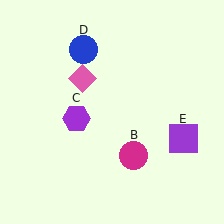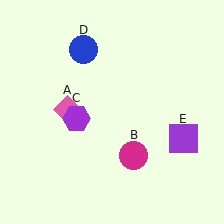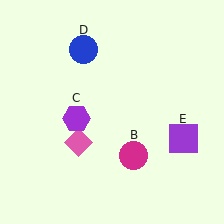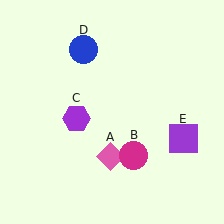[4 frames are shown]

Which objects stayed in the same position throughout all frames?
Magenta circle (object B) and purple hexagon (object C) and blue circle (object D) and purple square (object E) remained stationary.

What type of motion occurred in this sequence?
The pink diamond (object A) rotated counterclockwise around the center of the scene.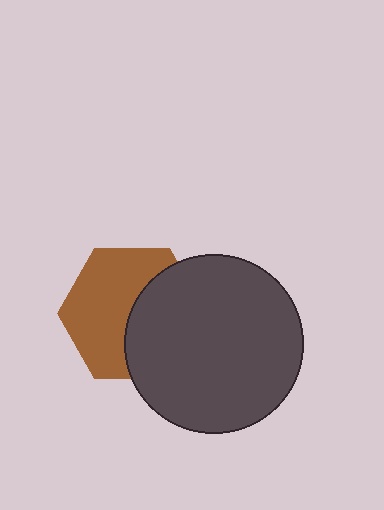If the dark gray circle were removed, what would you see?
You would see the complete brown hexagon.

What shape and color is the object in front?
The object in front is a dark gray circle.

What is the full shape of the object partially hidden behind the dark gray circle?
The partially hidden object is a brown hexagon.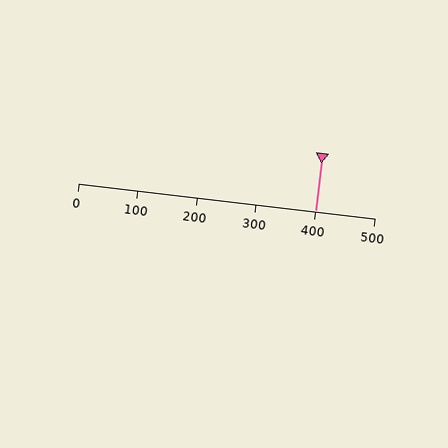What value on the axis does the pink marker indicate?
The marker indicates approximately 400.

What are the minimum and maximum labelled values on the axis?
The axis runs from 0 to 500.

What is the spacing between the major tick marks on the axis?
The major ticks are spaced 100 apart.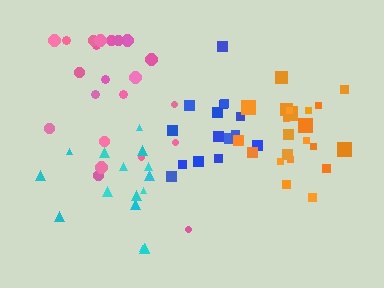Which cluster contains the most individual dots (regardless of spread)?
Pink (22).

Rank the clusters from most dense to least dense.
orange, blue, cyan, pink.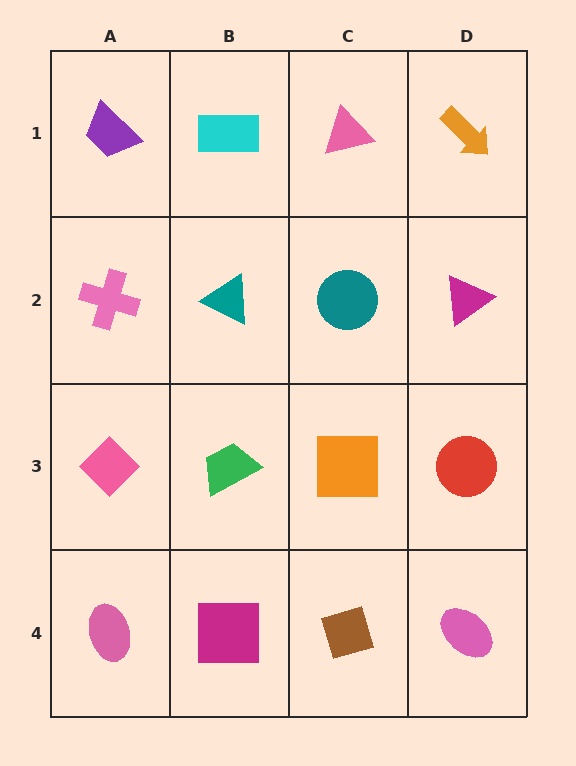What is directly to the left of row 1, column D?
A pink triangle.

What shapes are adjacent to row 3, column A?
A pink cross (row 2, column A), a pink ellipse (row 4, column A), a green trapezoid (row 3, column B).